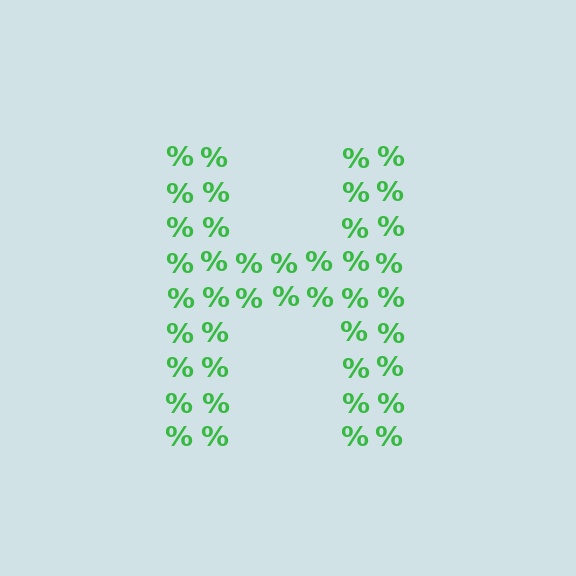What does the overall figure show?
The overall figure shows the letter H.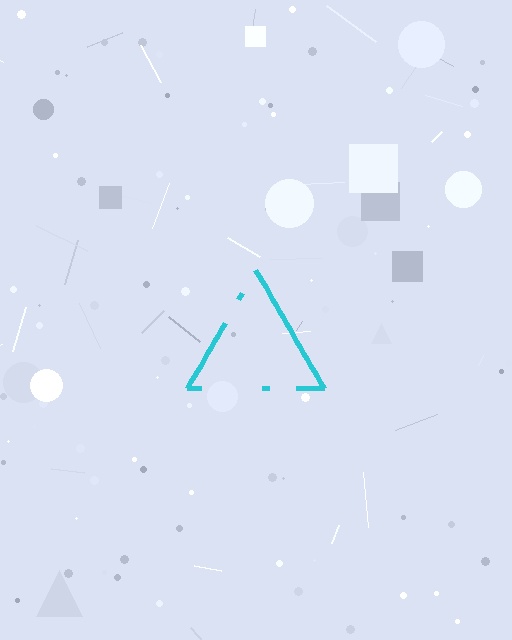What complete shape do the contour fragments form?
The contour fragments form a triangle.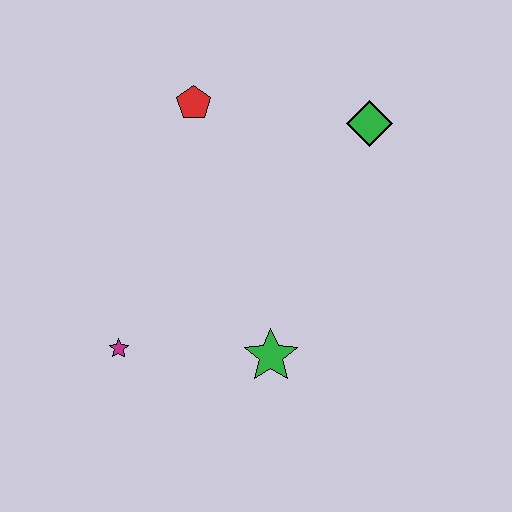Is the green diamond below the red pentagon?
Yes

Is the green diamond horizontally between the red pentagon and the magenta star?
No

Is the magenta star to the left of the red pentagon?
Yes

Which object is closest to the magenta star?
The green star is closest to the magenta star.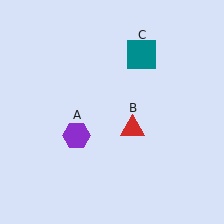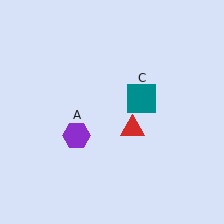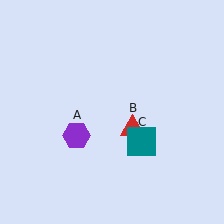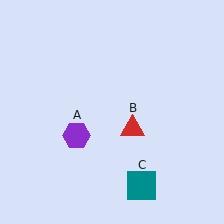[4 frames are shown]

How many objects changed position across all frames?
1 object changed position: teal square (object C).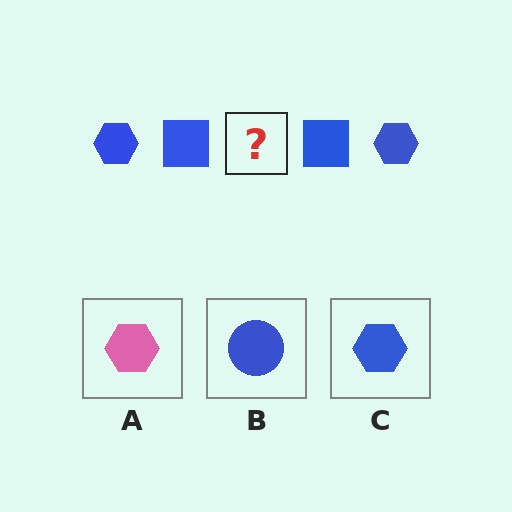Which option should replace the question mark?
Option C.